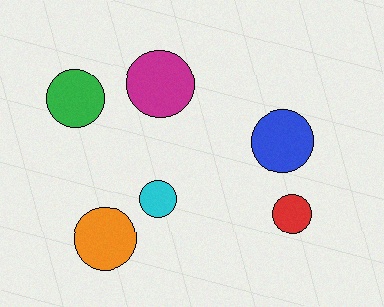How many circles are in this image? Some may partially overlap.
There are 6 circles.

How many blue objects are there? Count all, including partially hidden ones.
There is 1 blue object.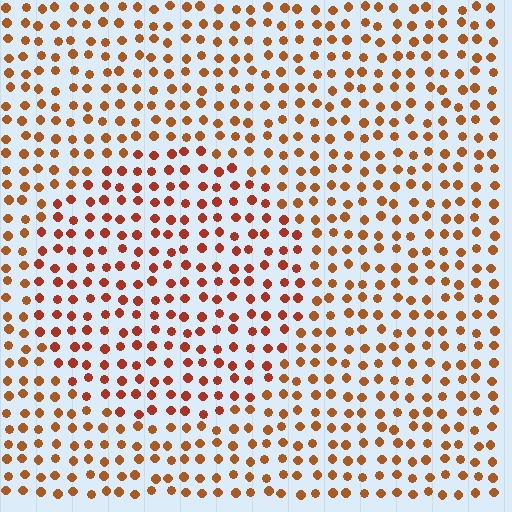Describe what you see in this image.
The image is filled with small brown elements in a uniform arrangement. A circle-shaped region is visible where the elements are tinted to a slightly different hue, forming a subtle color boundary.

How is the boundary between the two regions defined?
The boundary is defined purely by a slight shift in hue (about 18 degrees). Spacing, size, and orientation are identical on both sides.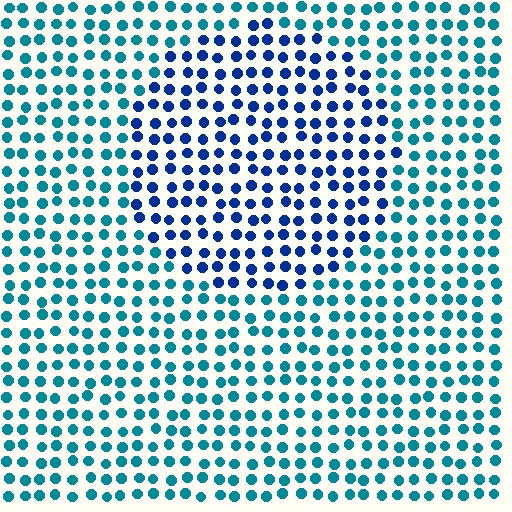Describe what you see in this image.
The image is filled with small teal elements in a uniform arrangement. A circle-shaped region is visible where the elements are tinted to a slightly different hue, forming a subtle color boundary.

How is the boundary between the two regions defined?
The boundary is defined purely by a slight shift in hue (about 36 degrees). Spacing, size, and orientation are identical on both sides.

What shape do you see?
I see a circle.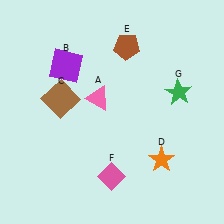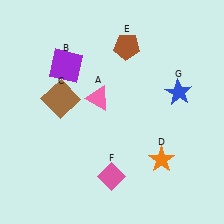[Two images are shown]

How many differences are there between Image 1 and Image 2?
There is 1 difference between the two images.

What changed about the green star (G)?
In Image 1, G is green. In Image 2, it changed to blue.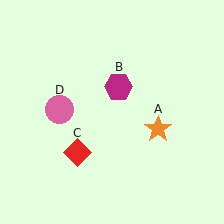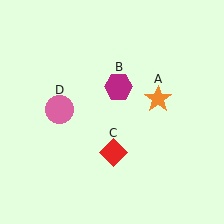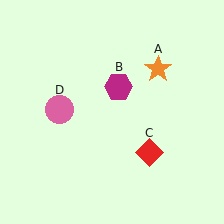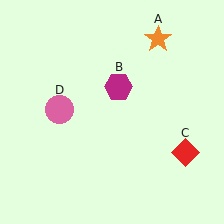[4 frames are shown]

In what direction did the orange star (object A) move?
The orange star (object A) moved up.